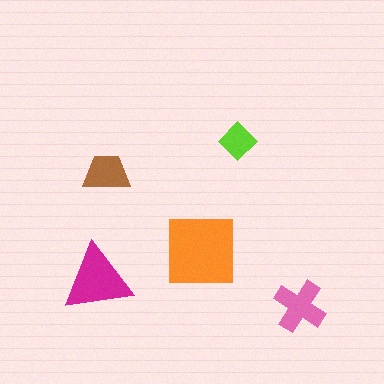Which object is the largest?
The orange square.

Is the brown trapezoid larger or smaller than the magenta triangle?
Smaller.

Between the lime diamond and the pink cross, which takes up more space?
The pink cross.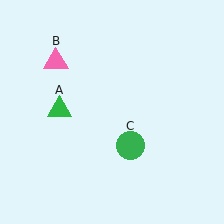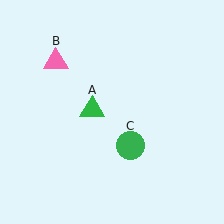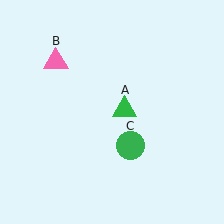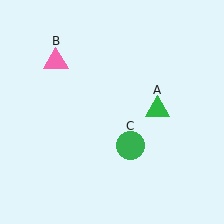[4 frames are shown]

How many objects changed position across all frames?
1 object changed position: green triangle (object A).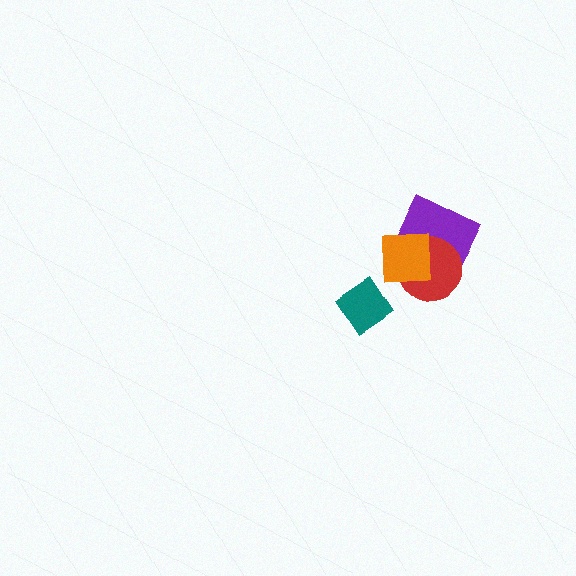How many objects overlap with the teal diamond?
0 objects overlap with the teal diamond.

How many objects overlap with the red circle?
2 objects overlap with the red circle.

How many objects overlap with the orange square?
2 objects overlap with the orange square.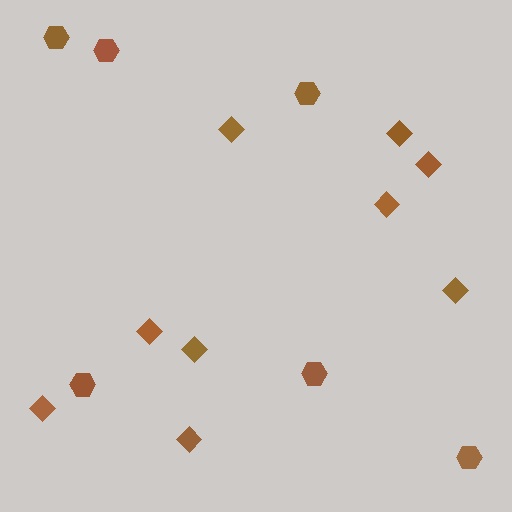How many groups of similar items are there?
There are 2 groups: one group of diamonds (9) and one group of hexagons (6).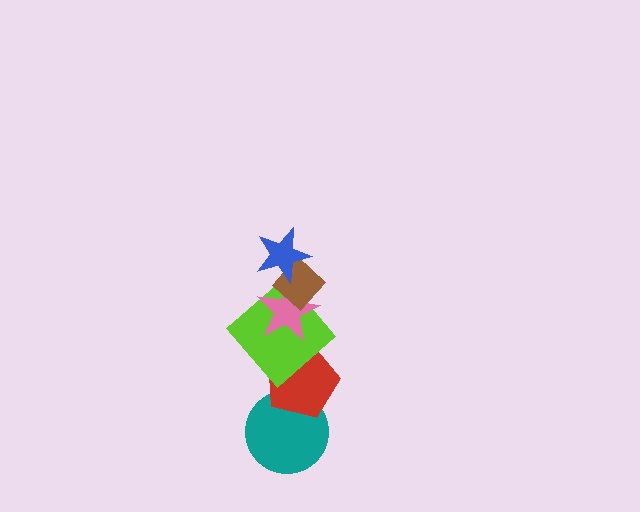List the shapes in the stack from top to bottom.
From top to bottom: the blue star, the brown diamond, the pink star, the lime diamond, the red pentagon, the teal circle.